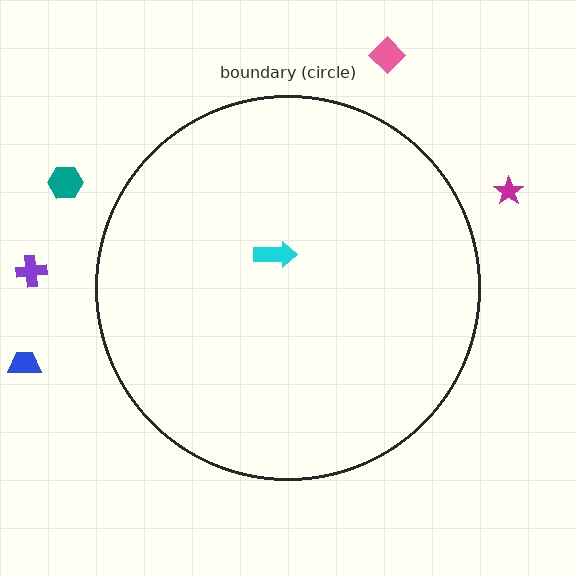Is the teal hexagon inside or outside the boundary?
Outside.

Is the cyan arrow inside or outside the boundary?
Inside.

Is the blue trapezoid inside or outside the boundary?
Outside.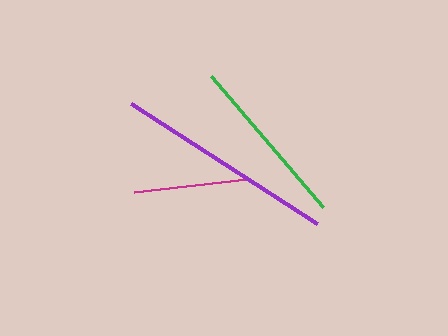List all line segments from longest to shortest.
From longest to shortest: purple, green, magenta.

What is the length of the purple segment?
The purple segment is approximately 222 pixels long.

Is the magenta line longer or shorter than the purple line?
The purple line is longer than the magenta line.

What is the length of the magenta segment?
The magenta segment is approximately 114 pixels long.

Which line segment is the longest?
The purple line is the longest at approximately 222 pixels.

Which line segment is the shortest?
The magenta line is the shortest at approximately 114 pixels.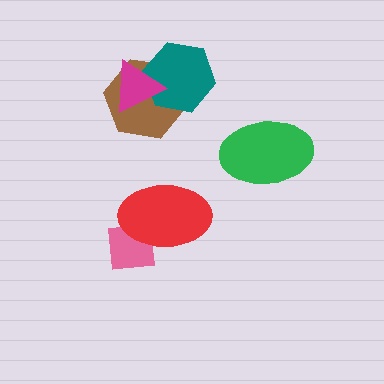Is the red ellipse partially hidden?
No, no other shape covers it.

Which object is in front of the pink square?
The red ellipse is in front of the pink square.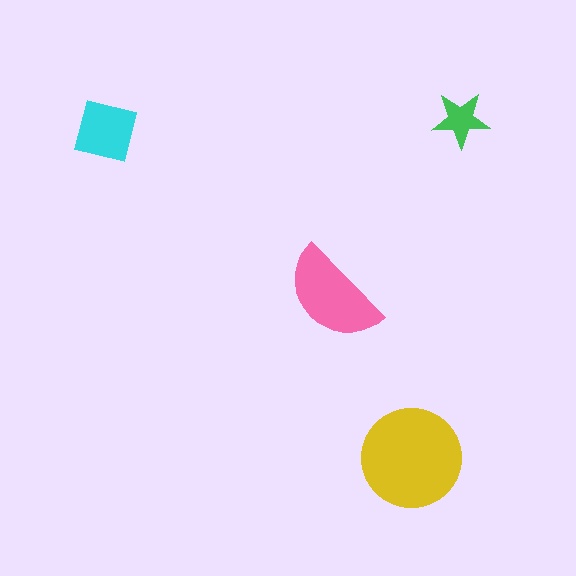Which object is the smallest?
The green star.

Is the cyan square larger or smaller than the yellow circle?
Smaller.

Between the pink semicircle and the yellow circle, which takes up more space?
The yellow circle.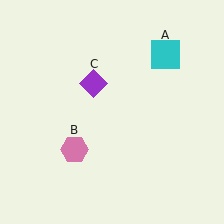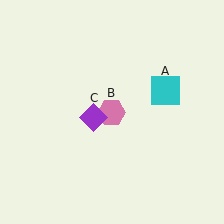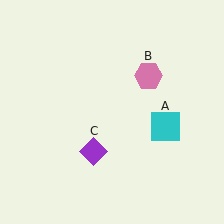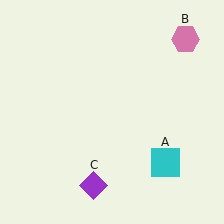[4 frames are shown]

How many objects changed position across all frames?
3 objects changed position: cyan square (object A), pink hexagon (object B), purple diamond (object C).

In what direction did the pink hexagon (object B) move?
The pink hexagon (object B) moved up and to the right.